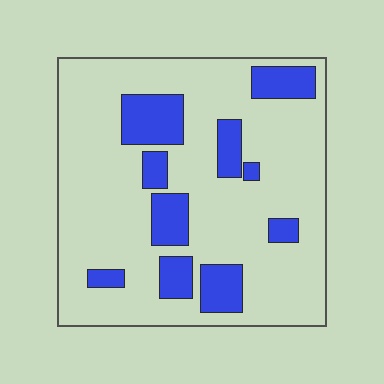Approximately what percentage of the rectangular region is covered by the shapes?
Approximately 20%.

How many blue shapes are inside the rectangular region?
10.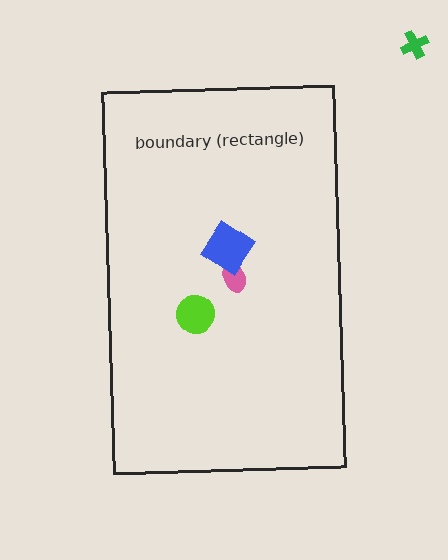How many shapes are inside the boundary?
3 inside, 1 outside.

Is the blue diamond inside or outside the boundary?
Inside.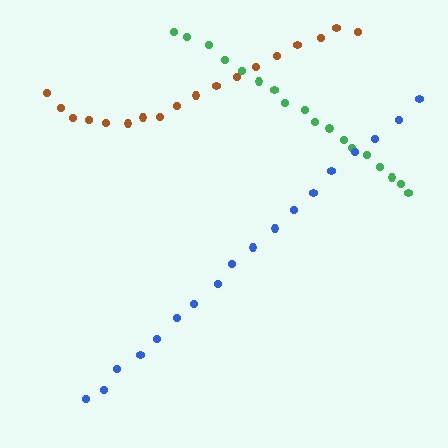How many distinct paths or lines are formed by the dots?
There are 3 distinct paths.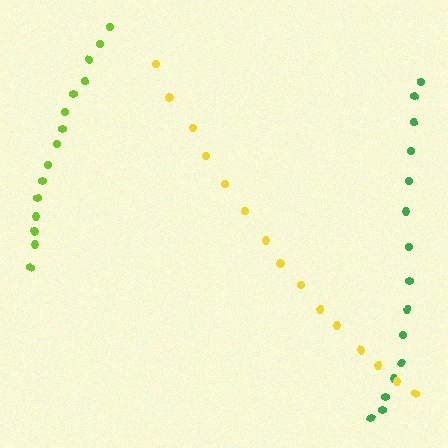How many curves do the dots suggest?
There are 3 distinct paths.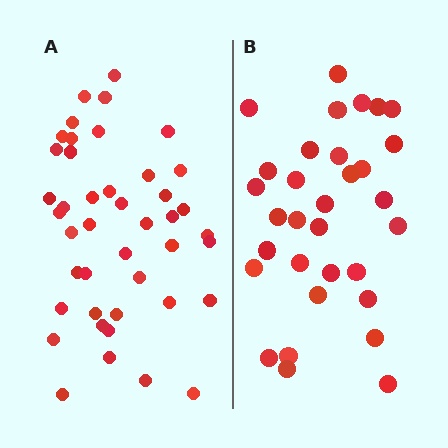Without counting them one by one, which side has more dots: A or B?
Region A (the left region) has more dots.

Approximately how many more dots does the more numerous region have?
Region A has roughly 12 or so more dots than region B.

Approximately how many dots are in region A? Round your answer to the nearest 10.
About 40 dots. (The exact count is 43, which rounds to 40.)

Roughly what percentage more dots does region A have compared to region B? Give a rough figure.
About 35% more.